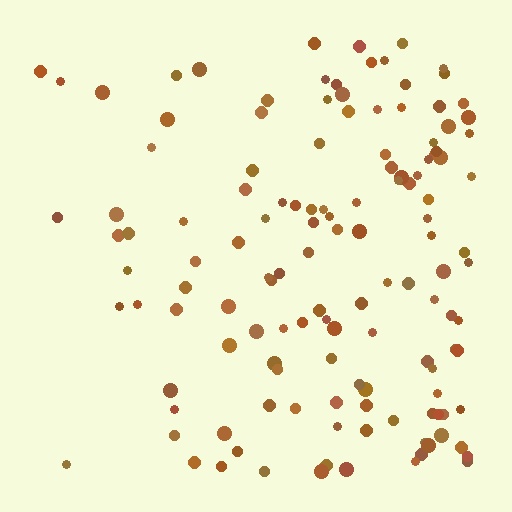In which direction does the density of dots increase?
From left to right, with the right side densest.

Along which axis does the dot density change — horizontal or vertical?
Horizontal.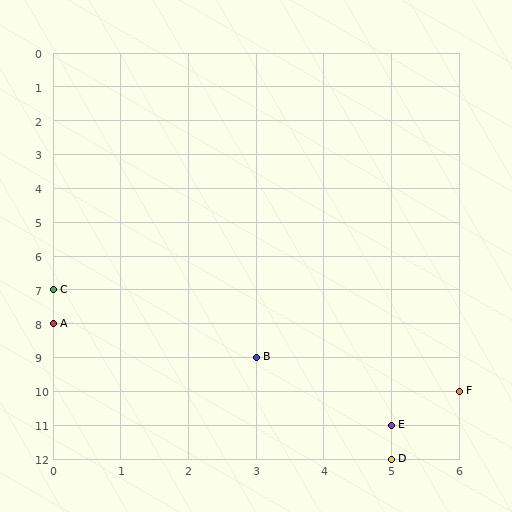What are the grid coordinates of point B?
Point B is at grid coordinates (3, 9).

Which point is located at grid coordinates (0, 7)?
Point C is at (0, 7).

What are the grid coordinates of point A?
Point A is at grid coordinates (0, 8).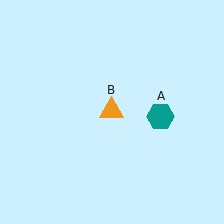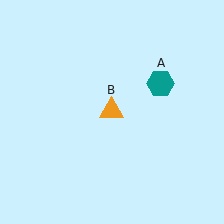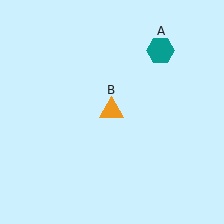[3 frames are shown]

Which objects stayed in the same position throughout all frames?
Orange triangle (object B) remained stationary.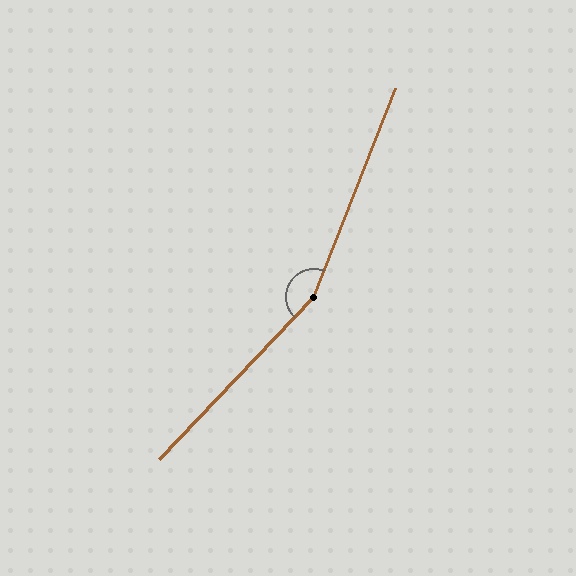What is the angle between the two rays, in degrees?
Approximately 158 degrees.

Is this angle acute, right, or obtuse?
It is obtuse.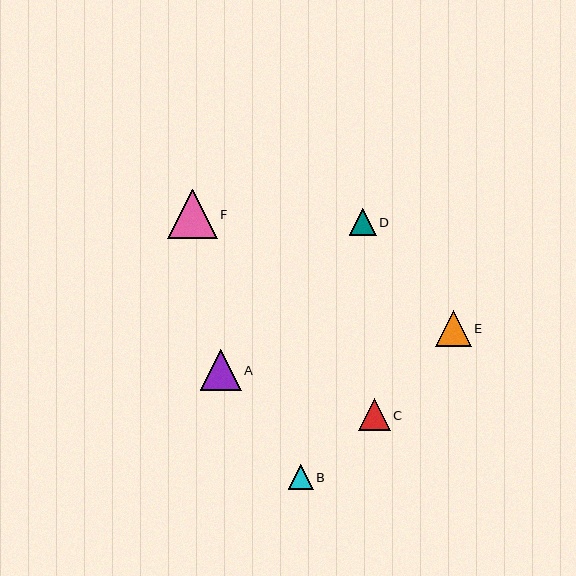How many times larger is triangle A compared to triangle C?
Triangle A is approximately 1.3 times the size of triangle C.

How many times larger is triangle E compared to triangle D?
Triangle E is approximately 1.4 times the size of triangle D.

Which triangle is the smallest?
Triangle B is the smallest with a size of approximately 25 pixels.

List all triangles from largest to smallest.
From largest to smallest: F, A, E, C, D, B.